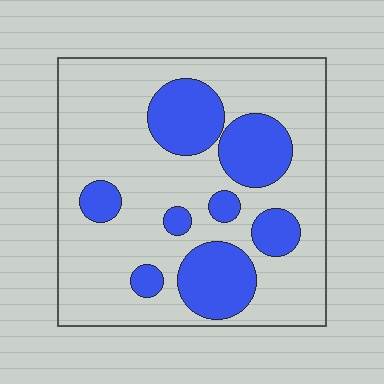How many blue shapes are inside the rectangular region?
8.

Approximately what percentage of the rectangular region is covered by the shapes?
Approximately 25%.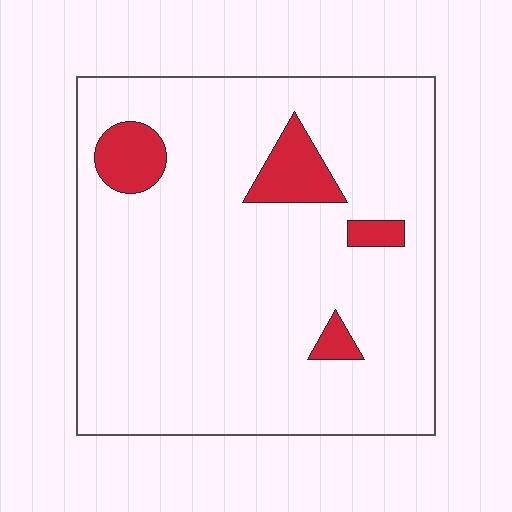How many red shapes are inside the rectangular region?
4.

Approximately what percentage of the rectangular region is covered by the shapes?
Approximately 10%.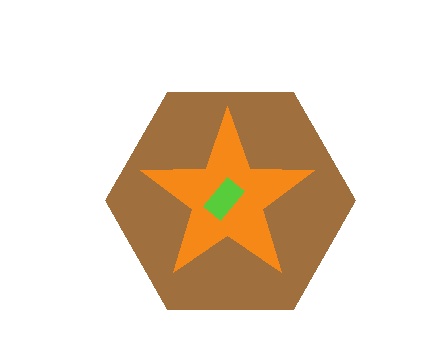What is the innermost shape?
The lime rectangle.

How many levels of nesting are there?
3.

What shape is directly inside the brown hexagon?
The orange star.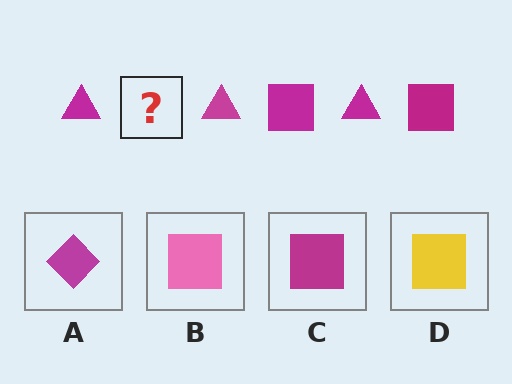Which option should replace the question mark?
Option C.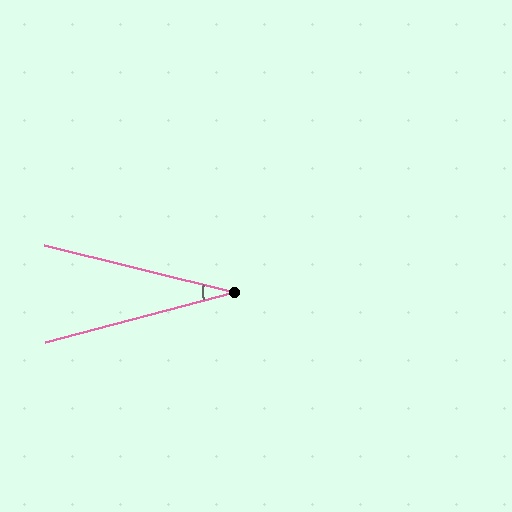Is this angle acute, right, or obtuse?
It is acute.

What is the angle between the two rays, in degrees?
Approximately 29 degrees.